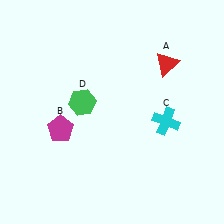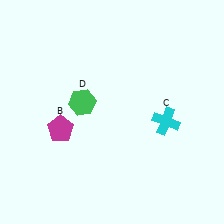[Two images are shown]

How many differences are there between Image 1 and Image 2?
There is 1 difference between the two images.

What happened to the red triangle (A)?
The red triangle (A) was removed in Image 2. It was in the top-right area of Image 1.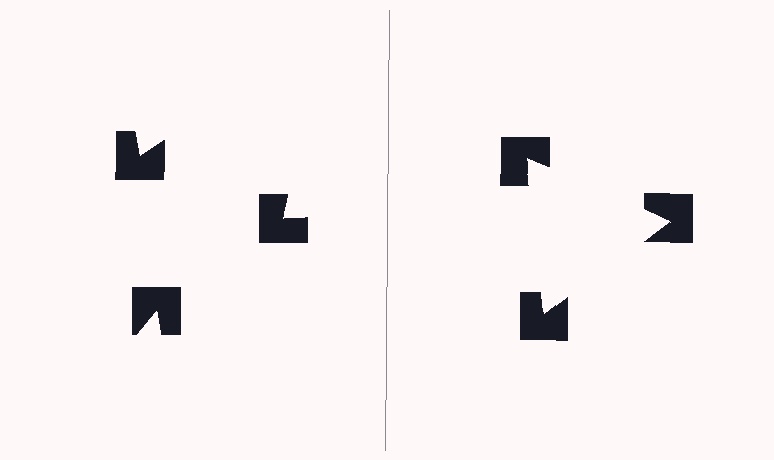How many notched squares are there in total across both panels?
6 — 3 on each side.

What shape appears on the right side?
An illusory triangle.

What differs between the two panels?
The notched squares are positioned identically on both sides; only the wedge orientations differ. On the right they align to a triangle; on the left they are misaligned.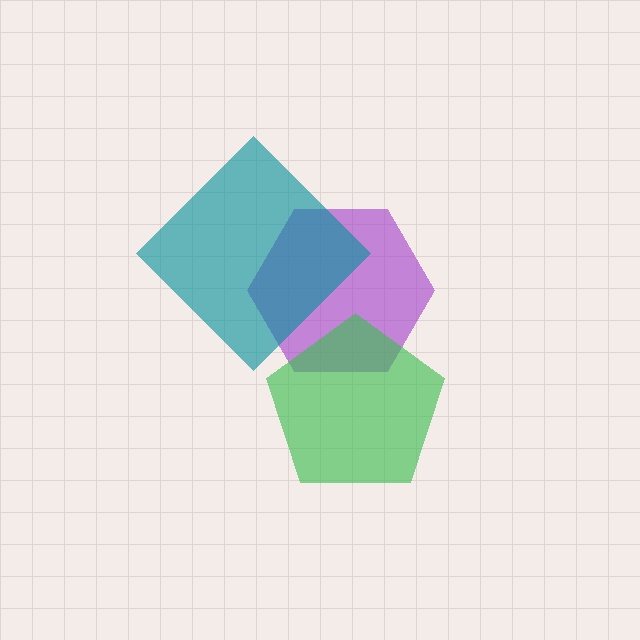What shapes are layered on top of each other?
The layered shapes are: a purple hexagon, a teal diamond, a green pentagon.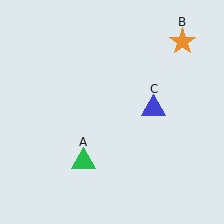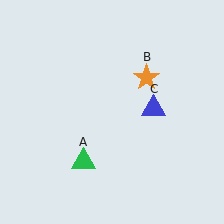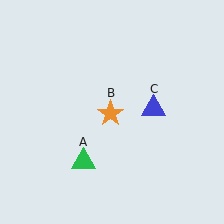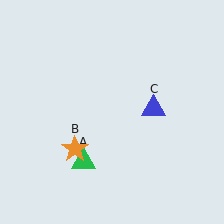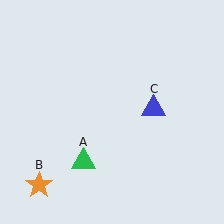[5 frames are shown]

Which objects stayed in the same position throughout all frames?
Green triangle (object A) and blue triangle (object C) remained stationary.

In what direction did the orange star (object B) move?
The orange star (object B) moved down and to the left.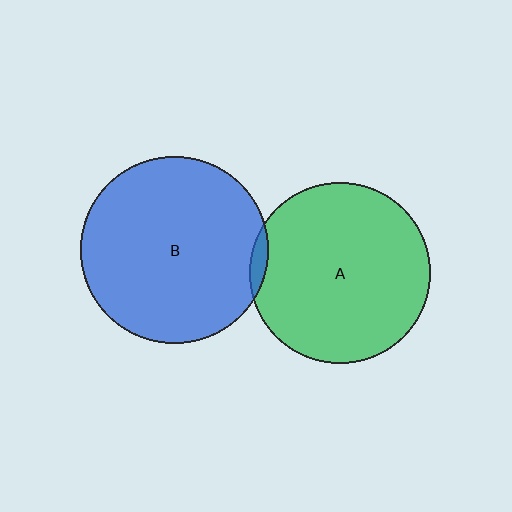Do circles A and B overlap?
Yes.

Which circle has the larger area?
Circle B (blue).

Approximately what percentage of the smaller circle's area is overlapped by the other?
Approximately 5%.